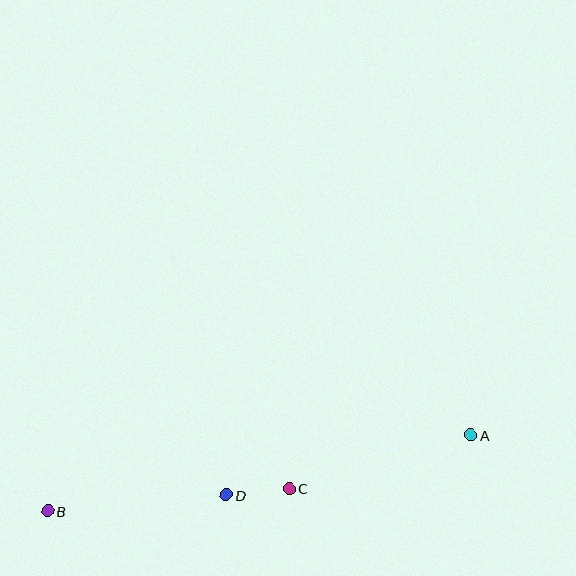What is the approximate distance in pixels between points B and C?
The distance between B and C is approximately 243 pixels.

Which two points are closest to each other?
Points C and D are closest to each other.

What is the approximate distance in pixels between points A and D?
The distance between A and D is approximately 252 pixels.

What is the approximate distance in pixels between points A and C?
The distance between A and C is approximately 189 pixels.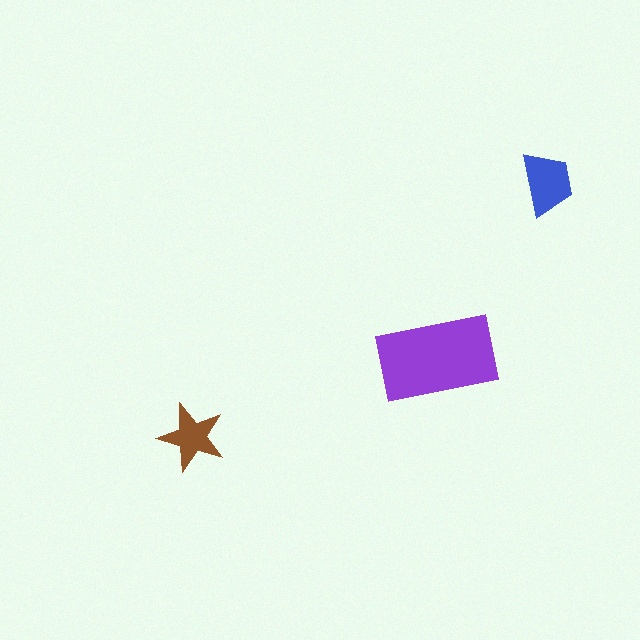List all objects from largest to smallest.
The purple rectangle, the blue trapezoid, the brown star.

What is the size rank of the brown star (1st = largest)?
3rd.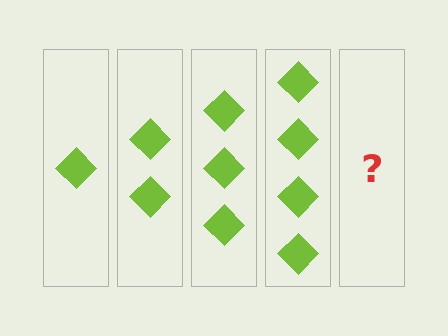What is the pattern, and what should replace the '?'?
The pattern is that each step adds one more diamond. The '?' should be 5 diamonds.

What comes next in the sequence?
The next element should be 5 diamonds.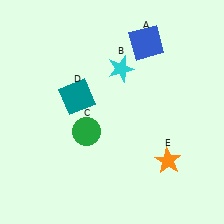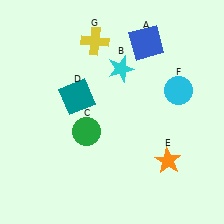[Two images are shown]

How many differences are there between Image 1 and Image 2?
There are 2 differences between the two images.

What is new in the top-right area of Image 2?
A cyan circle (F) was added in the top-right area of Image 2.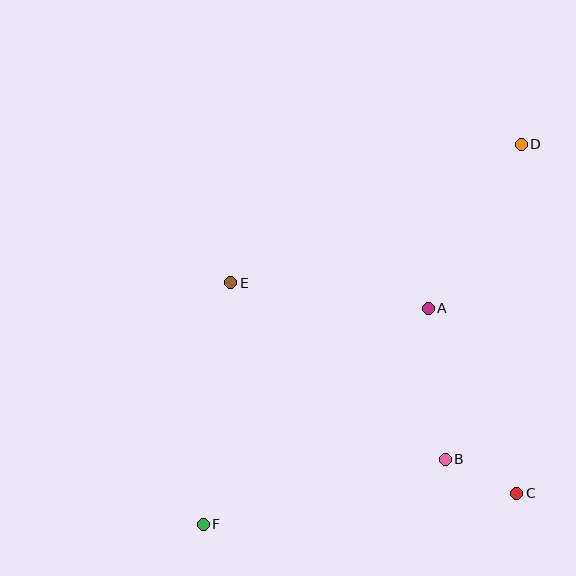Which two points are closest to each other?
Points B and C are closest to each other.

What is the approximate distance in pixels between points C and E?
The distance between C and E is approximately 355 pixels.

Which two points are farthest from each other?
Points D and F are farthest from each other.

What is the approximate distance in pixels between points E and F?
The distance between E and F is approximately 243 pixels.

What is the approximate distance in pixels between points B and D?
The distance between B and D is approximately 324 pixels.